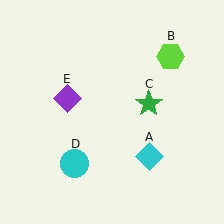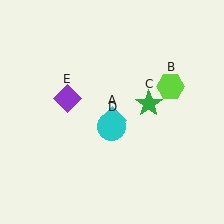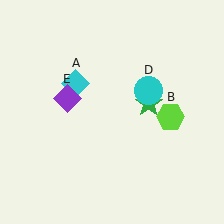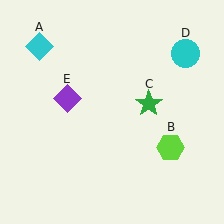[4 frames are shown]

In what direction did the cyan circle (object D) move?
The cyan circle (object D) moved up and to the right.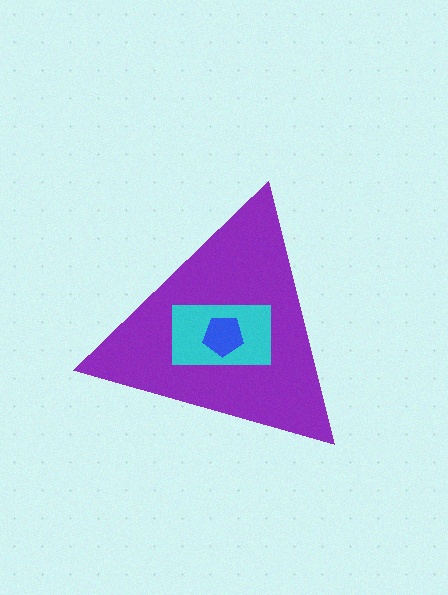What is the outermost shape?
The purple triangle.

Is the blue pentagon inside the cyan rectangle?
Yes.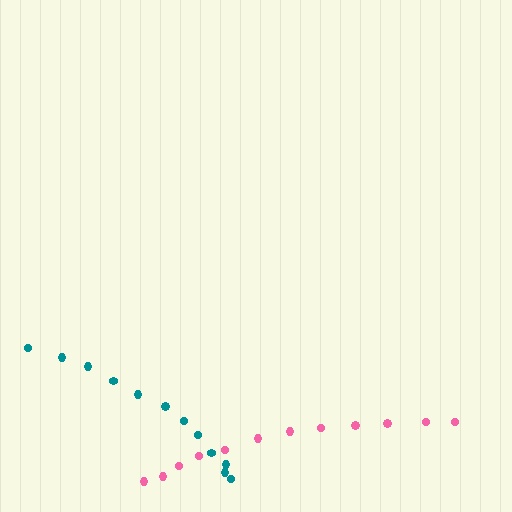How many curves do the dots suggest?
There are 2 distinct paths.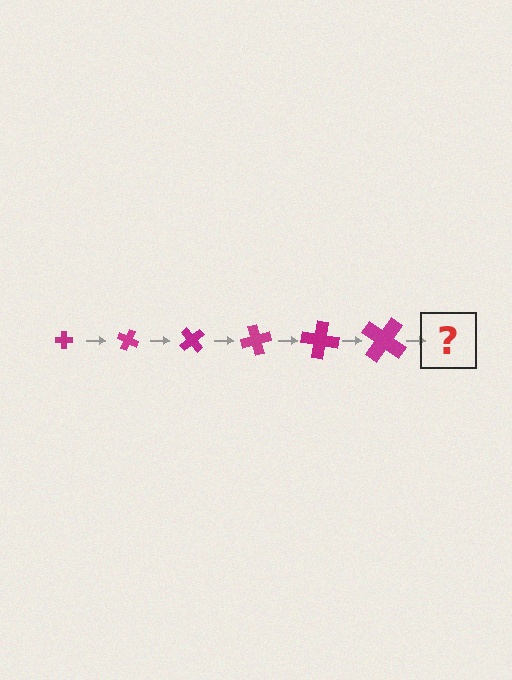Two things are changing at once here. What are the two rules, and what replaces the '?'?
The two rules are that the cross grows larger each step and it rotates 25 degrees each step. The '?' should be a cross, larger than the previous one and rotated 150 degrees from the start.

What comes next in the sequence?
The next element should be a cross, larger than the previous one and rotated 150 degrees from the start.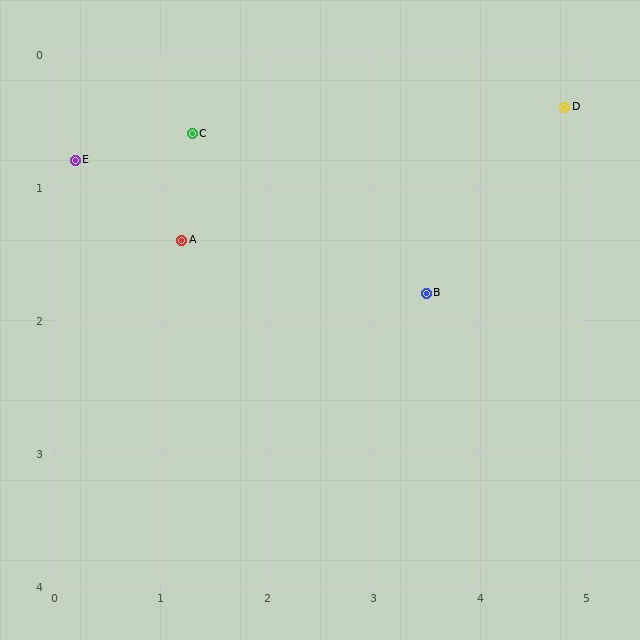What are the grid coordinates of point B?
Point B is at approximately (3.5, 1.8).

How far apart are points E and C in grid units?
Points E and C are about 1.1 grid units apart.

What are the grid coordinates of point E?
Point E is at approximately (0.2, 0.8).